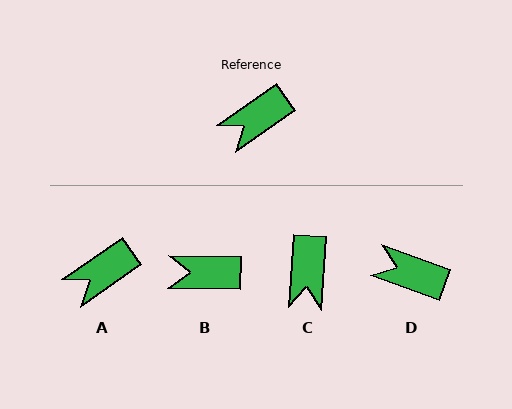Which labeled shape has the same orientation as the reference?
A.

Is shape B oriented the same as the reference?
No, it is off by about 36 degrees.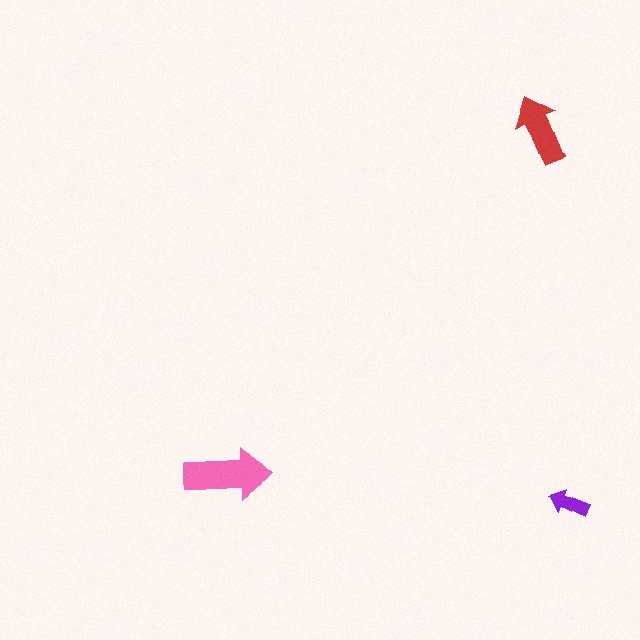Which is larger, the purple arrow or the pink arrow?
The pink one.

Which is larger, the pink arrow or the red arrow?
The pink one.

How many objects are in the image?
There are 3 objects in the image.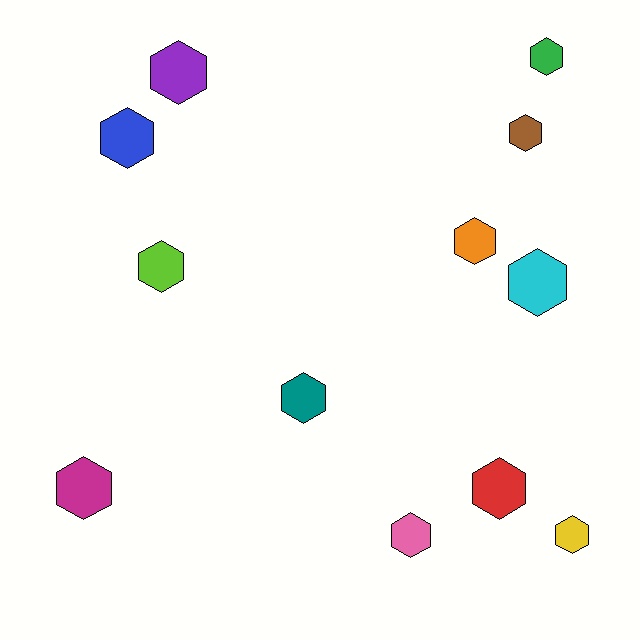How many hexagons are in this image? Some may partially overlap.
There are 12 hexagons.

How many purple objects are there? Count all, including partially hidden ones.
There is 1 purple object.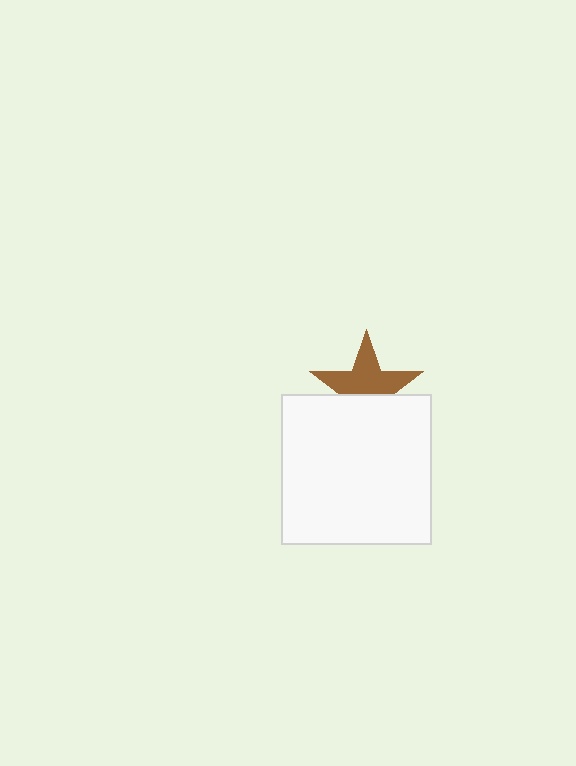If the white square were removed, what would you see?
You would see the complete brown star.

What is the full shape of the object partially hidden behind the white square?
The partially hidden object is a brown star.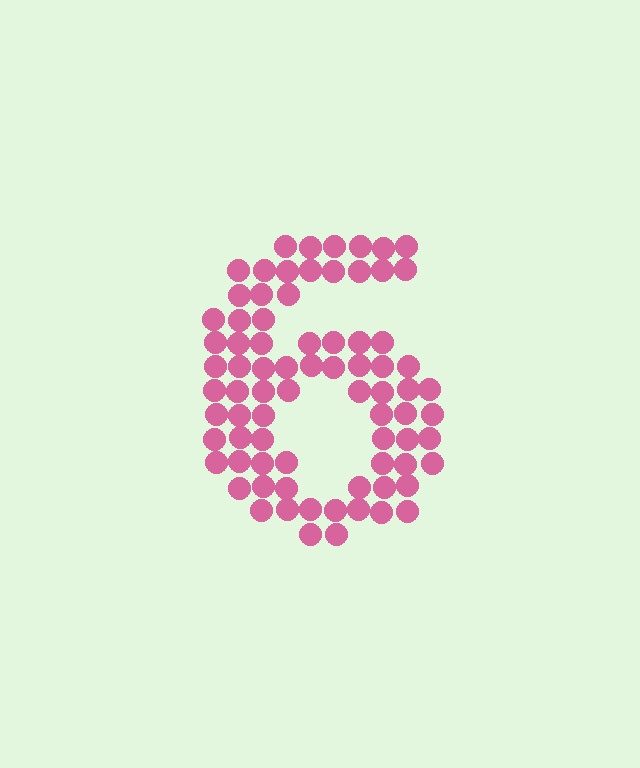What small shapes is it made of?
It is made of small circles.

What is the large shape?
The large shape is the digit 6.